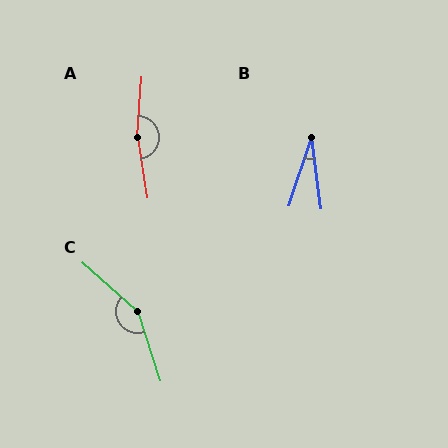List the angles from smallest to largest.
B (26°), C (150°), A (167°).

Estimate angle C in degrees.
Approximately 150 degrees.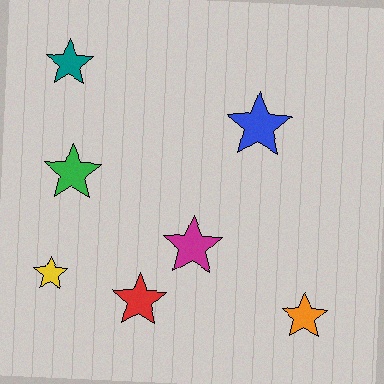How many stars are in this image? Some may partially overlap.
There are 7 stars.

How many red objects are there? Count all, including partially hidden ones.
There is 1 red object.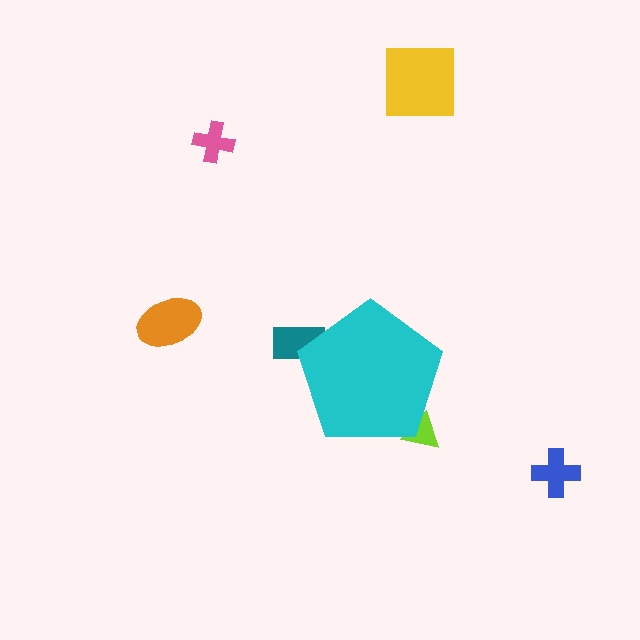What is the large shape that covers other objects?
A cyan pentagon.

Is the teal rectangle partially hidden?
Yes, the teal rectangle is partially hidden behind the cyan pentagon.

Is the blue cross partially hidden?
No, the blue cross is fully visible.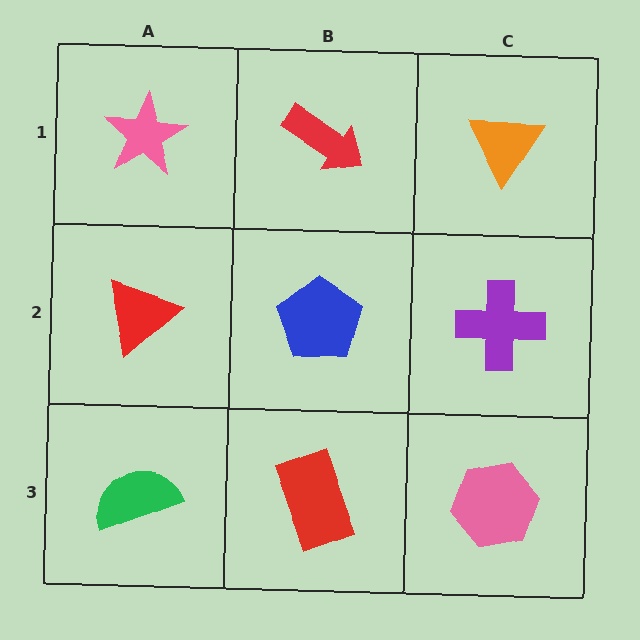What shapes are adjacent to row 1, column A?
A red triangle (row 2, column A), a red arrow (row 1, column B).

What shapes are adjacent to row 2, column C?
An orange triangle (row 1, column C), a pink hexagon (row 3, column C), a blue pentagon (row 2, column B).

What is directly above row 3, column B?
A blue pentagon.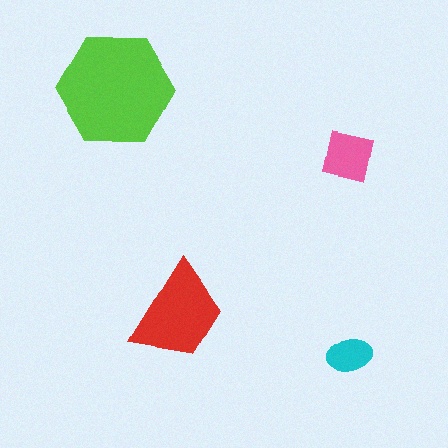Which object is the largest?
The lime hexagon.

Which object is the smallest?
The cyan ellipse.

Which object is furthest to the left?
The lime hexagon is leftmost.